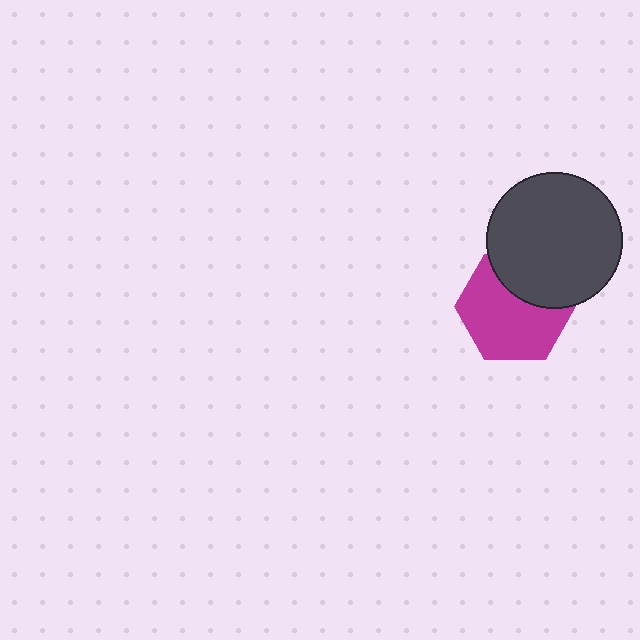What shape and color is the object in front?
The object in front is a dark gray circle.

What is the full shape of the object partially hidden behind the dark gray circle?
The partially hidden object is a magenta hexagon.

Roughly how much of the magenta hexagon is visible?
Most of it is visible (roughly 67%).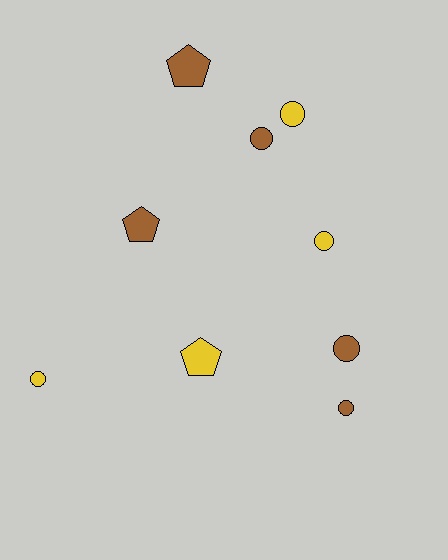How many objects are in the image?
There are 9 objects.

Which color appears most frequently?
Brown, with 5 objects.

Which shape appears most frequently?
Circle, with 6 objects.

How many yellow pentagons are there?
There is 1 yellow pentagon.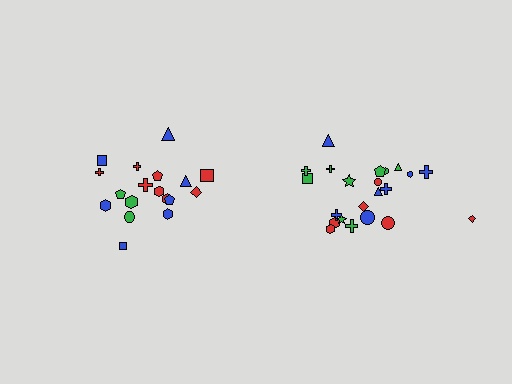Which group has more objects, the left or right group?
The right group.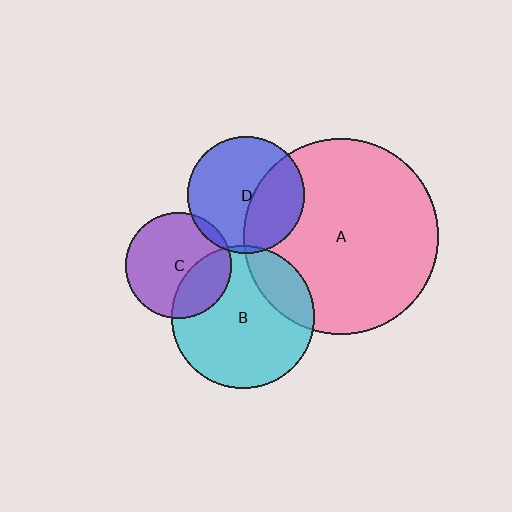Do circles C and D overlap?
Yes.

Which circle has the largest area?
Circle A (pink).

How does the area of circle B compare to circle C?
Approximately 1.8 times.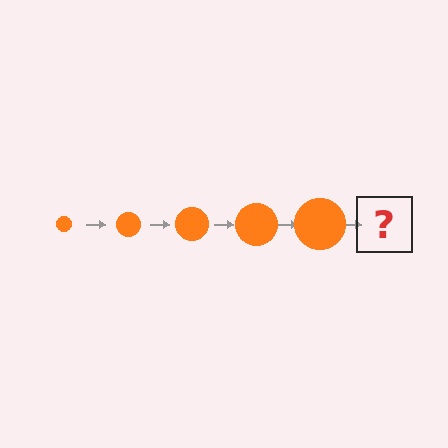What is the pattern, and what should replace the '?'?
The pattern is that the circle gets progressively larger each step. The '?' should be an orange circle, larger than the previous one.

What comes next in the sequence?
The next element should be an orange circle, larger than the previous one.